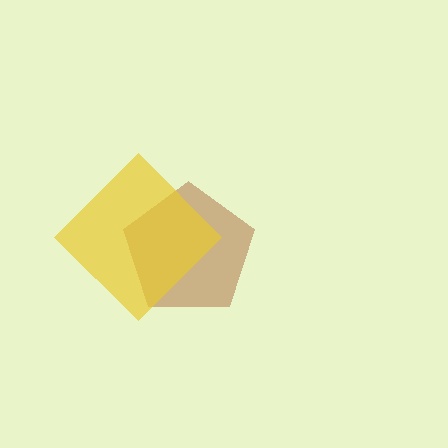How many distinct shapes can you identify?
There are 2 distinct shapes: a brown pentagon, a yellow diamond.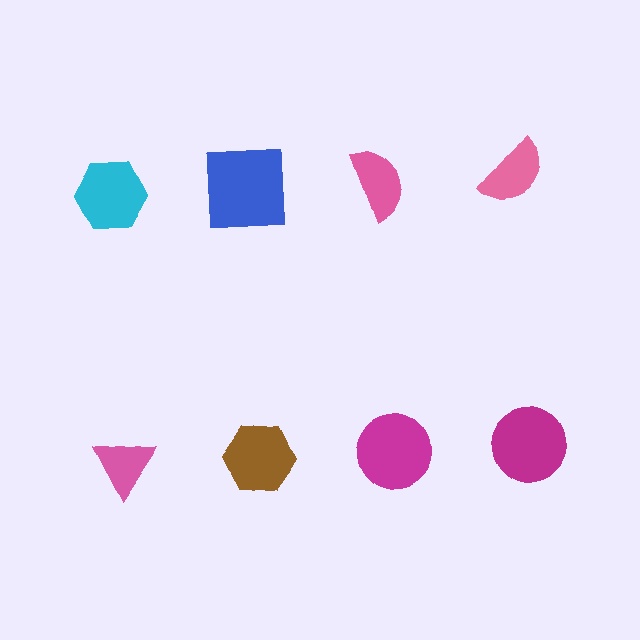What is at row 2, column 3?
A magenta circle.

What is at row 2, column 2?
A brown hexagon.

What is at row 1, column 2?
A blue square.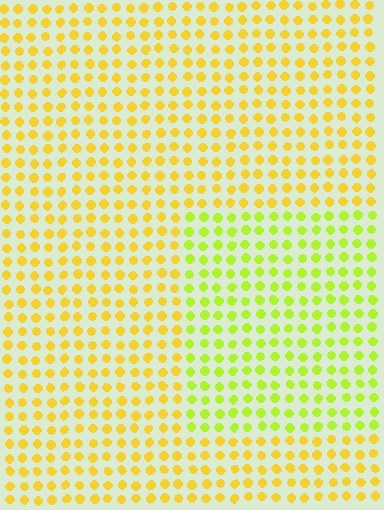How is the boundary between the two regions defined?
The boundary is defined purely by a slight shift in hue (about 33 degrees). Spacing, size, and orientation are identical on both sides.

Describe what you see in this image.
The image is filled with small yellow elements in a uniform arrangement. A rectangle-shaped region is visible where the elements are tinted to a slightly different hue, forming a subtle color boundary.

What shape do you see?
I see a rectangle.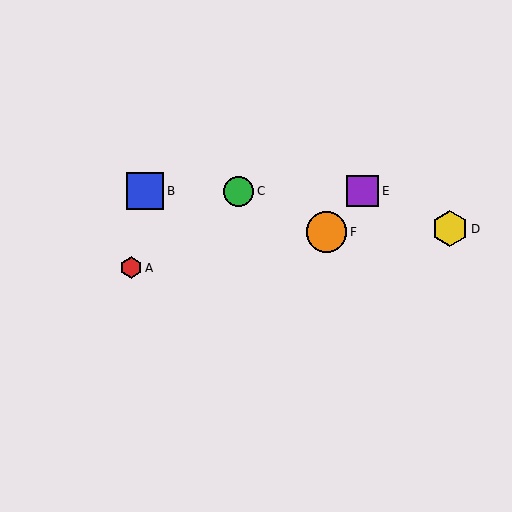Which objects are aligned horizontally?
Objects B, C, E are aligned horizontally.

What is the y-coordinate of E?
Object E is at y≈191.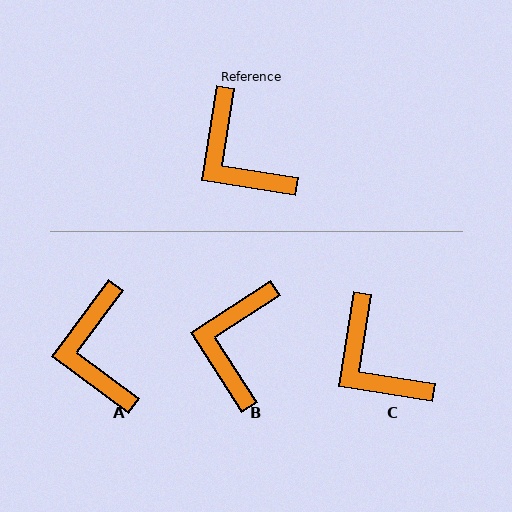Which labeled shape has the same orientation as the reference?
C.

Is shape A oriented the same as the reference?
No, it is off by about 27 degrees.